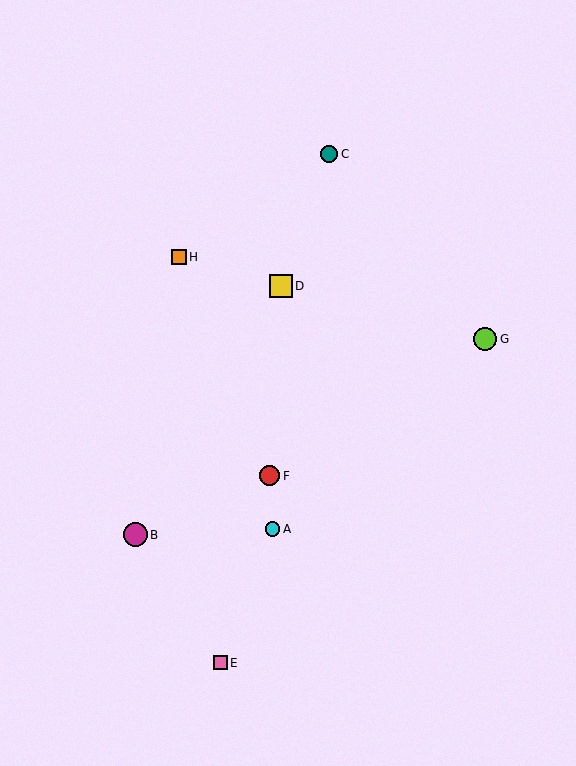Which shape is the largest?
The magenta circle (labeled B) is the largest.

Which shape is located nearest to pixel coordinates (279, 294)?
The yellow square (labeled D) at (281, 286) is nearest to that location.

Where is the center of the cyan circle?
The center of the cyan circle is at (273, 529).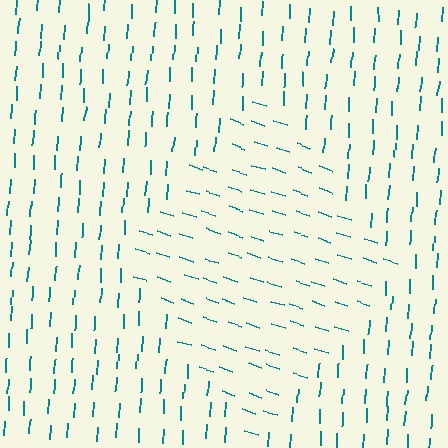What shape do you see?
I see a diamond.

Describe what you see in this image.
The image is filled with small teal line segments. A diamond region in the image has lines oriented differently from the surrounding lines, creating a visible texture boundary.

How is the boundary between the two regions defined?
The boundary is defined purely by a change in line orientation (approximately 75 degrees difference). All lines are the same color and thickness.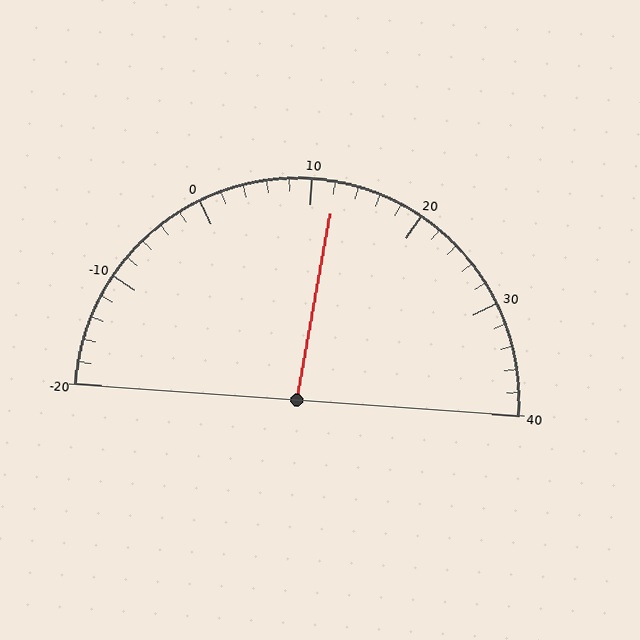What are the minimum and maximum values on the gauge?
The gauge ranges from -20 to 40.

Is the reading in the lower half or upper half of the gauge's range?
The reading is in the upper half of the range (-20 to 40).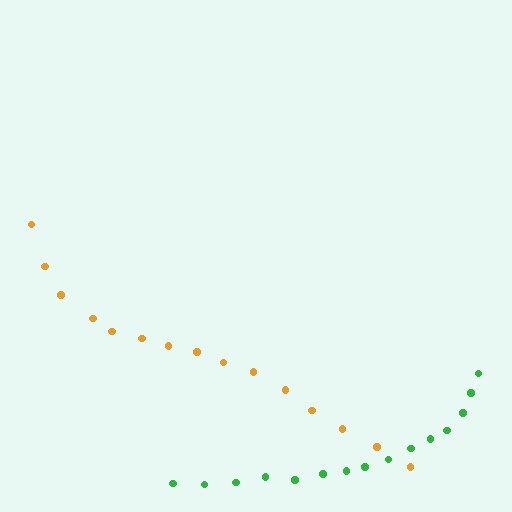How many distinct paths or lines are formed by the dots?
There are 2 distinct paths.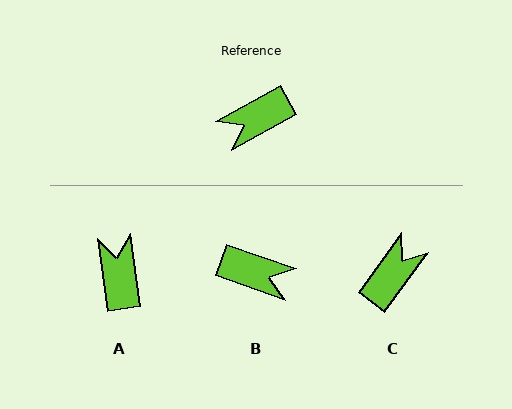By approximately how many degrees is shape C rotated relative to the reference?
Approximately 155 degrees clockwise.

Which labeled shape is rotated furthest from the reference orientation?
C, about 155 degrees away.